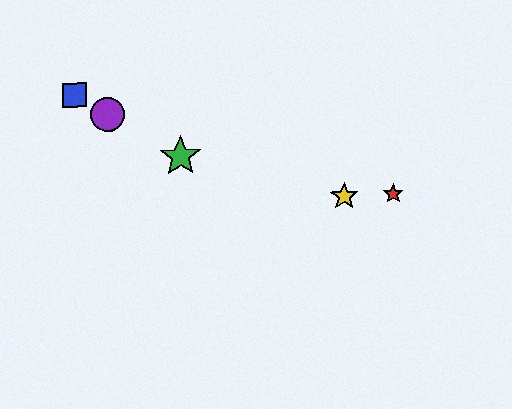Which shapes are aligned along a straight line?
The blue square, the green star, the purple circle are aligned along a straight line.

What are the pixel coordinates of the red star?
The red star is at (393, 194).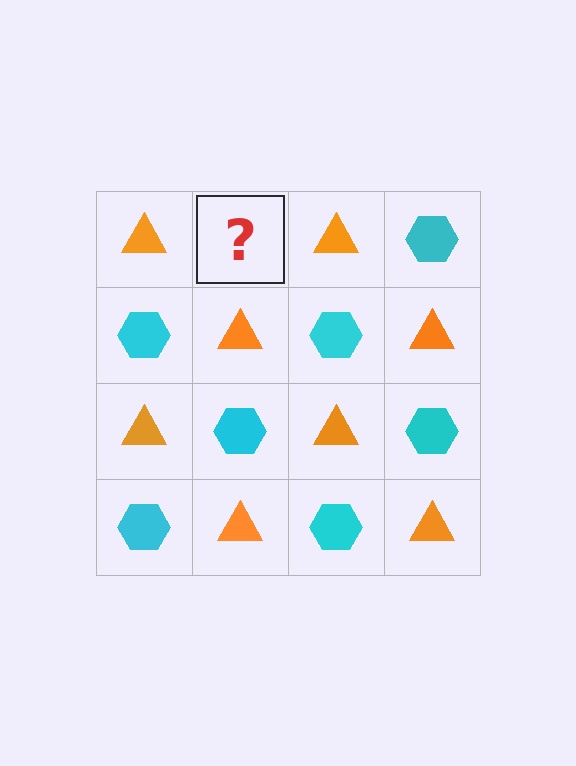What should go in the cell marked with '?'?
The missing cell should contain a cyan hexagon.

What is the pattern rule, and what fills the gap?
The rule is that it alternates orange triangle and cyan hexagon in a checkerboard pattern. The gap should be filled with a cyan hexagon.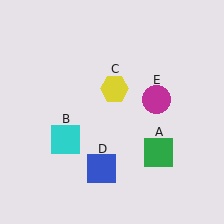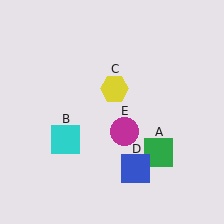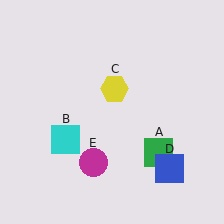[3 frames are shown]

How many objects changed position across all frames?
2 objects changed position: blue square (object D), magenta circle (object E).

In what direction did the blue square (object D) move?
The blue square (object D) moved right.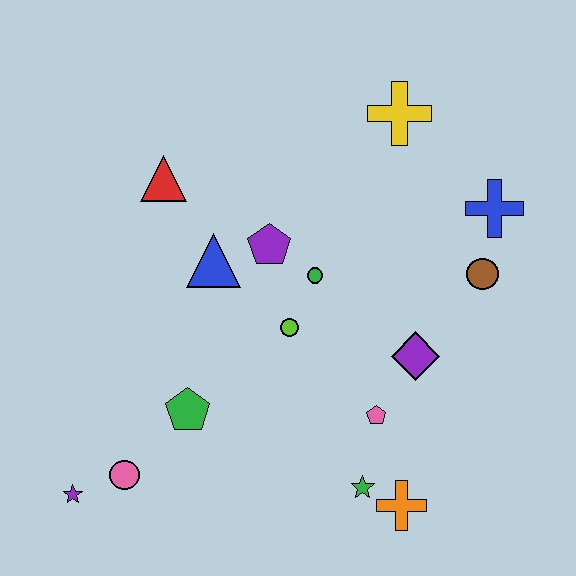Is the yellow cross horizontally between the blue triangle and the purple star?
No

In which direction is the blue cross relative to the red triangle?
The blue cross is to the right of the red triangle.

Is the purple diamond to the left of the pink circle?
No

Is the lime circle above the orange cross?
Yes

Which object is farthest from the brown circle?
The purple star is farthest from the brown circle.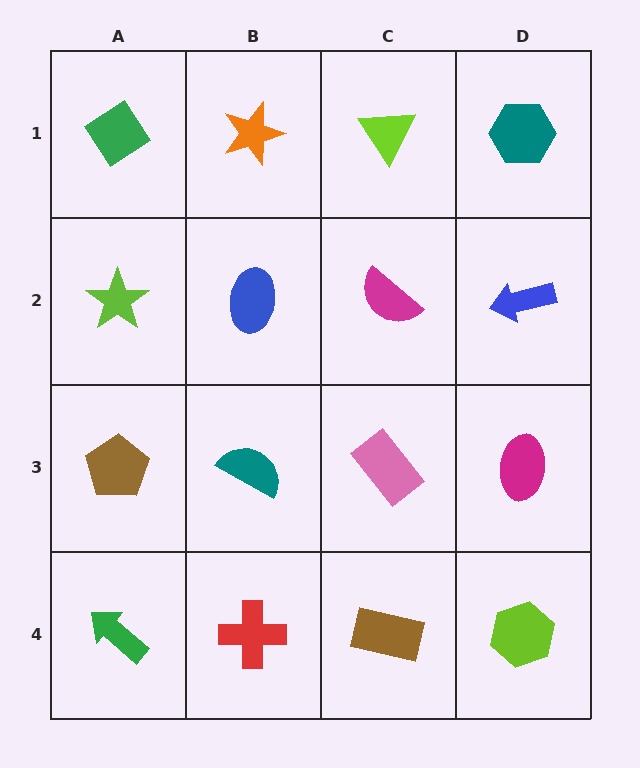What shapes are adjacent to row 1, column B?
A blue ellipse (row 2, column B), a green diamond (row 1, column A), a lime triangle (row 1, column C).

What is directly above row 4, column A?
A brown pentagon.